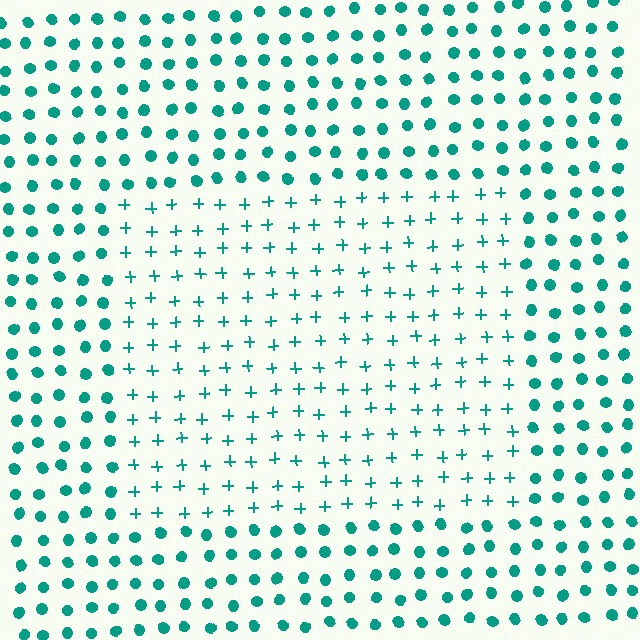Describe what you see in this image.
The image is filled with small teal elements arranged in a uniform grid. A rectangle-shaped region contains plus signs, while the surrounding area contains circles. The boundary is defined purely by the change in element shape.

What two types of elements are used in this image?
The image uses plus signs inside the rectangle region and circles outside it.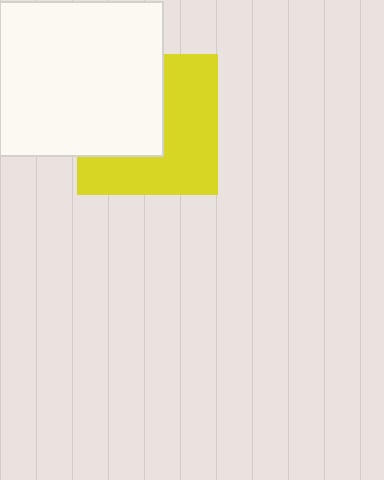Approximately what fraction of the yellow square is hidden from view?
Roughly 45% of the yellow square is hidden behind the white rectangle.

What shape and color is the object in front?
The object in front is a white rectangle.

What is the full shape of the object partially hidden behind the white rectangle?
The partially hidden object is a yellow square.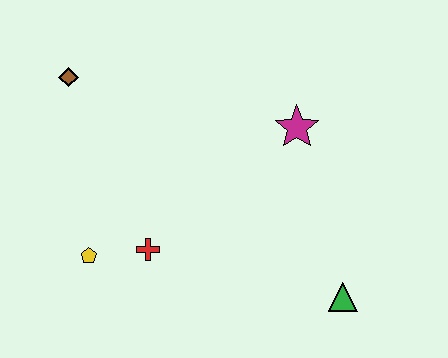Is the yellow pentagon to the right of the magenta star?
No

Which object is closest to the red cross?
The yellow pentagon is closest to the red cross.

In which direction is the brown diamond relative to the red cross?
The brown diamond is above the red cross.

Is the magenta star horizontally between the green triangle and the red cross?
Yes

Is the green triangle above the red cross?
No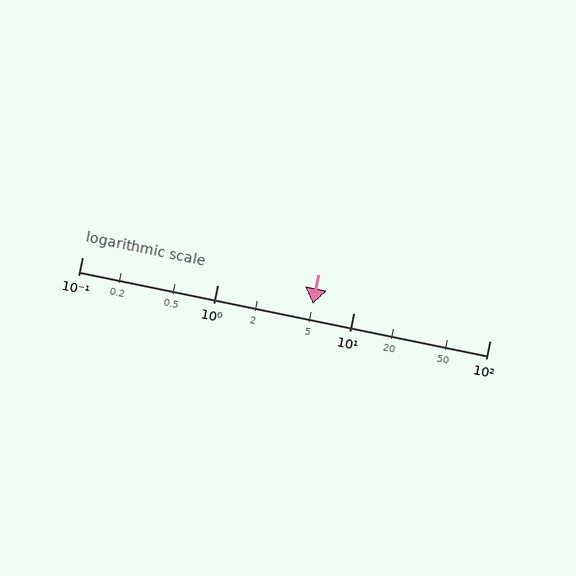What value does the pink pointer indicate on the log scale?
The pointer indicates approximately 5.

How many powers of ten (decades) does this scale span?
The scale spans 3 decades, from 0.1 to 100.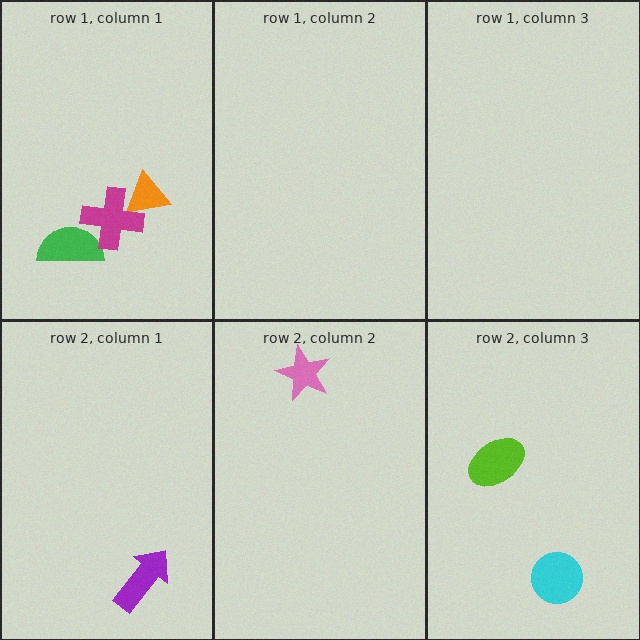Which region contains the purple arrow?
The row 2, column 1 region.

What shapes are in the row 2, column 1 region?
The purple arrow.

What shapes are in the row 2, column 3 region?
The lime ellipse, the cyan circle.